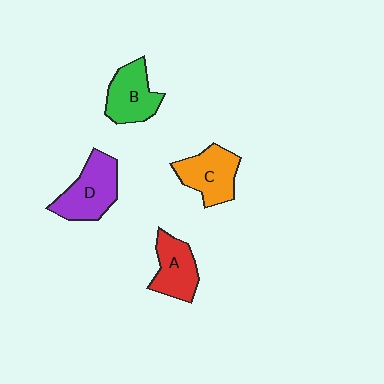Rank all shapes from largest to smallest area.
From largest to smallest: D (purple), C (orange), B (green), A (red).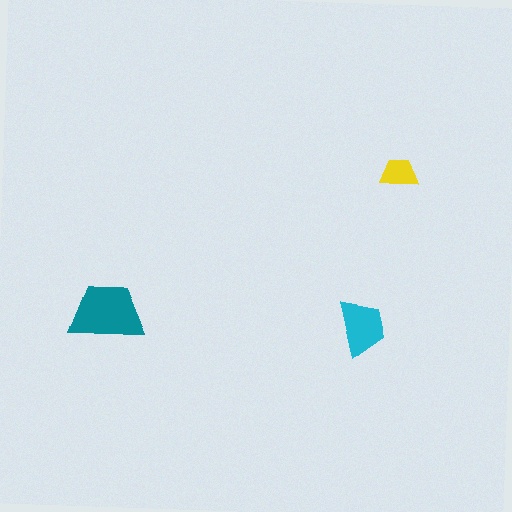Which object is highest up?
The yellow trapezoid is topmost.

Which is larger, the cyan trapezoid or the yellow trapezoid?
The cyan one.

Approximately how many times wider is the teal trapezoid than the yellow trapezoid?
About 2 times wider.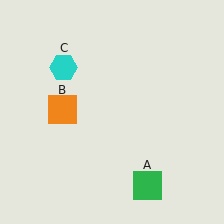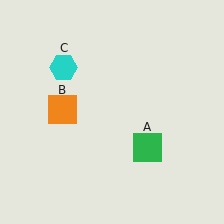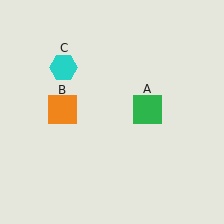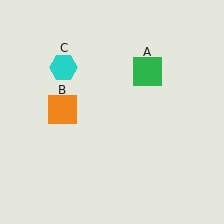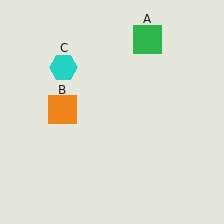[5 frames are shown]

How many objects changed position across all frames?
1 object changed position: green square (object A).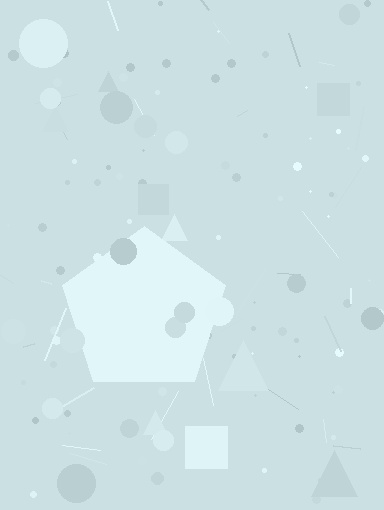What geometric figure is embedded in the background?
A pentagon is embedded in the background.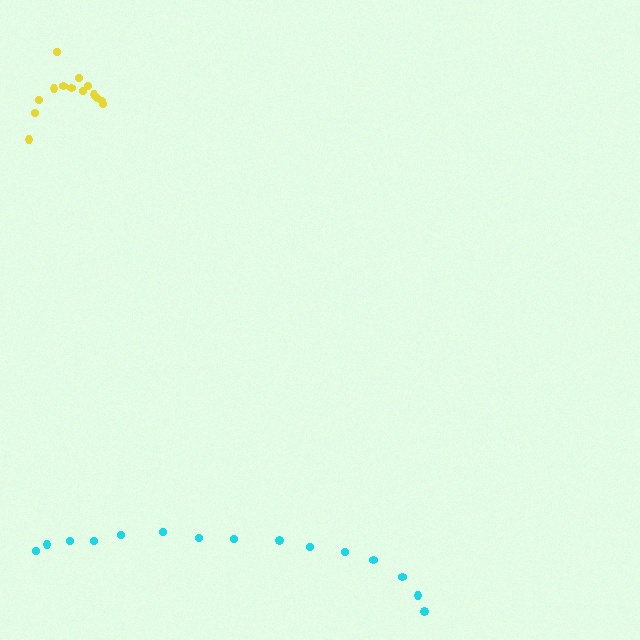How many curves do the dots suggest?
There are 2 distinct paths.